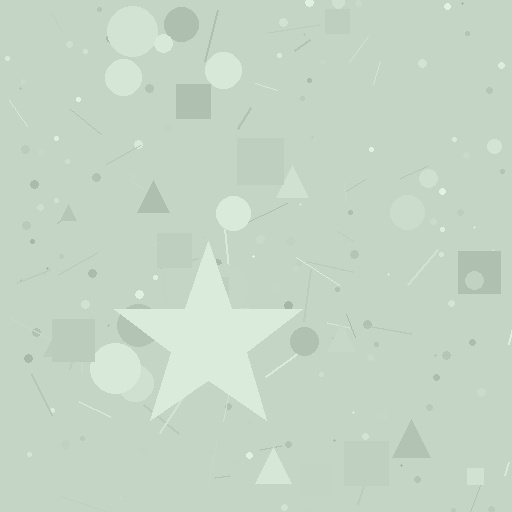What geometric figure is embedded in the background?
A star is embedded in the background.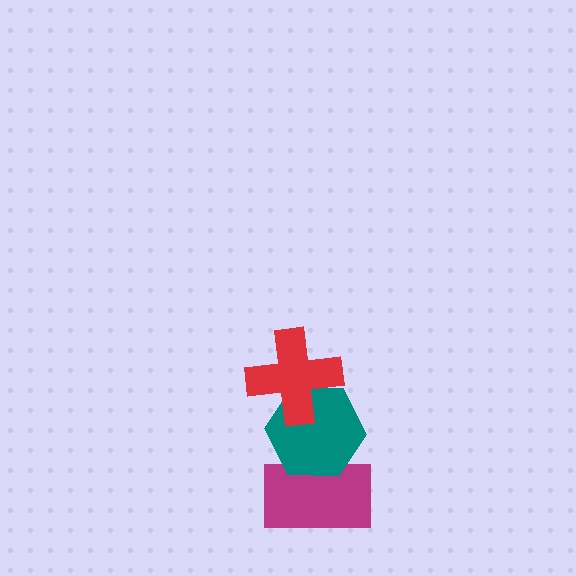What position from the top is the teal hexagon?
The teal hexagon is 2nd from the top.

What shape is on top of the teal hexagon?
The red cross is on top of the teal hexagon.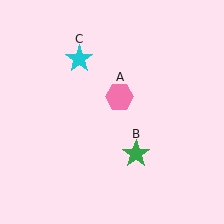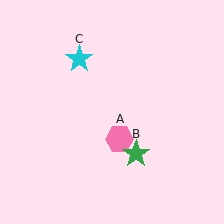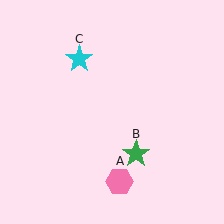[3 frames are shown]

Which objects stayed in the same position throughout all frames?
Green star (object B) and cyan star (object C) remained stationary.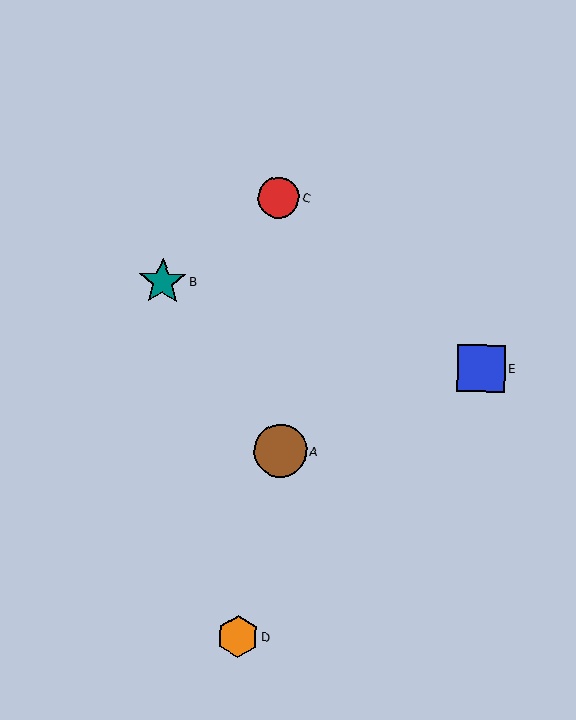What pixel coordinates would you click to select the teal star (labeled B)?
Click at (163, 282) to select the teal star B.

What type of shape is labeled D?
Shape D is an orange hexagon.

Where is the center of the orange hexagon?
The center of the orange hexagon is at (238, 636).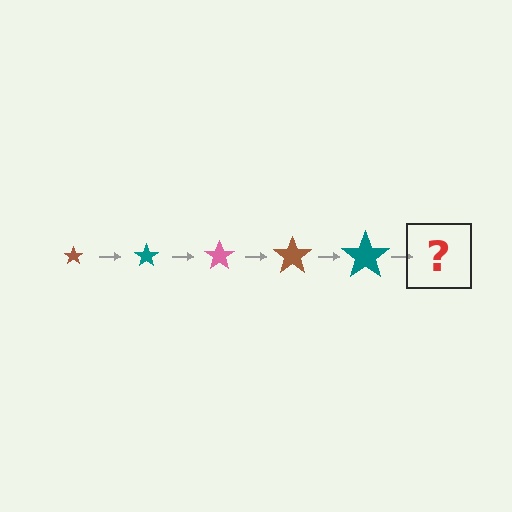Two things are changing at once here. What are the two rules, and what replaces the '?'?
The two rules are that the star grows larger each step and the color cycles through brown, teal, and pink. The '?' should be a pink star, larger than the previous one.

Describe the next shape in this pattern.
It should be a pink star, larger than the previous one.